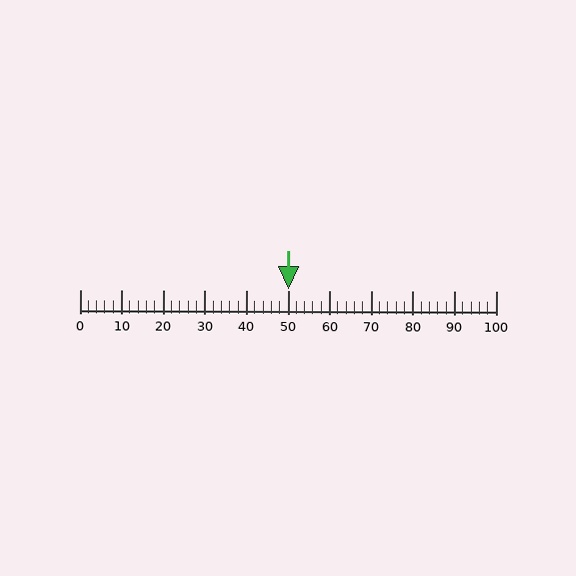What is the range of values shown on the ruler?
The ruler shows values from 0 to 100.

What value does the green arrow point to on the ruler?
The green arrow points to approximately 50.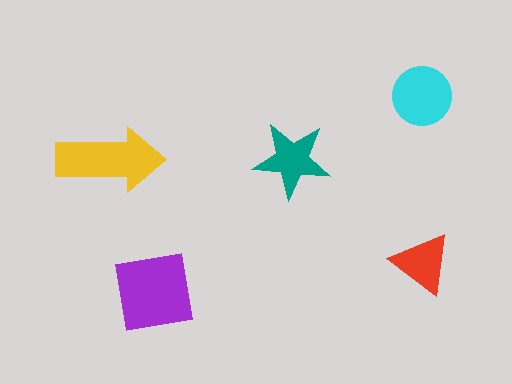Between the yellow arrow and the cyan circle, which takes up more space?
The yellow arrow.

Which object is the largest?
The purple square.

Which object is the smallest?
The red triangle.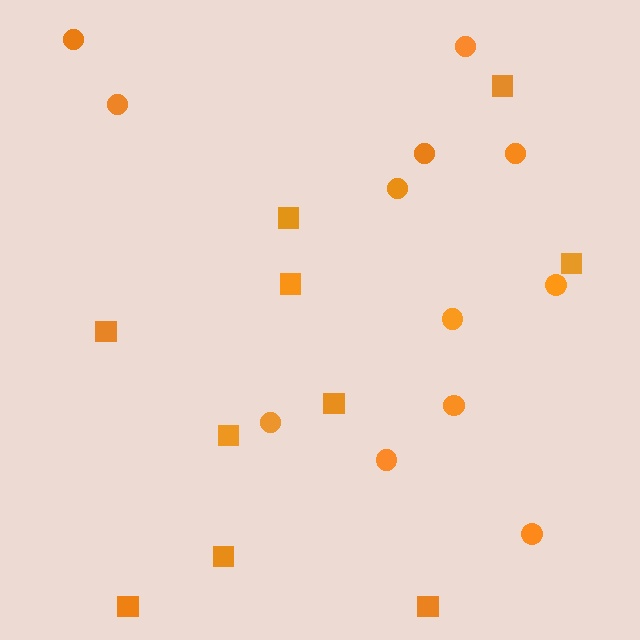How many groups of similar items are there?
There are 2 groups: one group of circles (12) and one group of squares (10).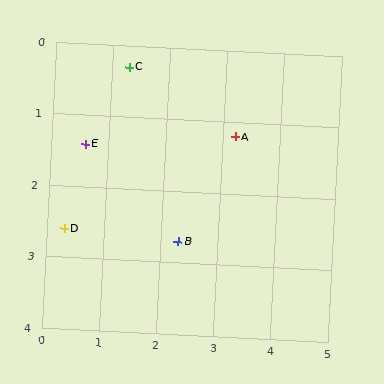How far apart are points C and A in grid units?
Points C and A are about 2.1 grid units apart.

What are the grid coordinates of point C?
Point C is at approximately (1.3, 0.3).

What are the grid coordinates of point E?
Point E is at approximately (0.6, 1.4).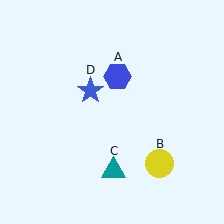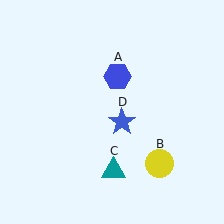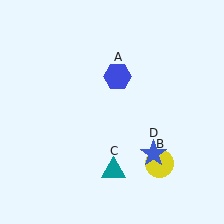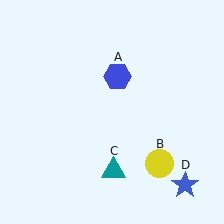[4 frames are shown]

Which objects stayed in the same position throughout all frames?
Blue hexagon (object A) and yellow circle (object B) and teal triangle (object C) remained stationary.